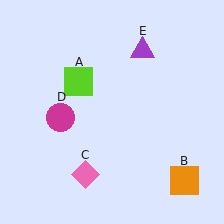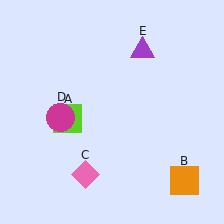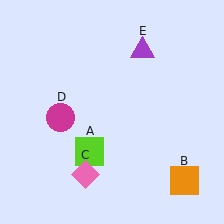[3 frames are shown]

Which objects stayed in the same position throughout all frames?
Orange square (object B) and pink diamond (object C) and magenta circle (object D) and purple triangle (object E) remained stationary.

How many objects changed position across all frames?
1 object changed position: lime square (object A).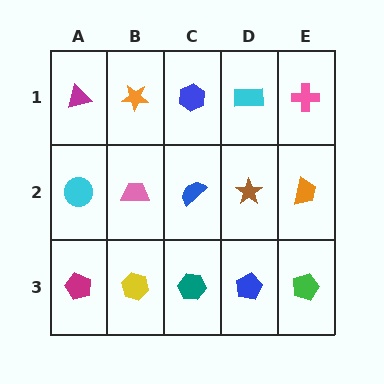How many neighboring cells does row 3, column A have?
2.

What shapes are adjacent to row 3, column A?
A cyan circle (row 2, column A), a yellow hexagon (row 3, column B).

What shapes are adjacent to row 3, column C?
A blue semicircle (row 2, column C), a yellow hexagon (row 3, column B), a blue pentagon (row 3, column D).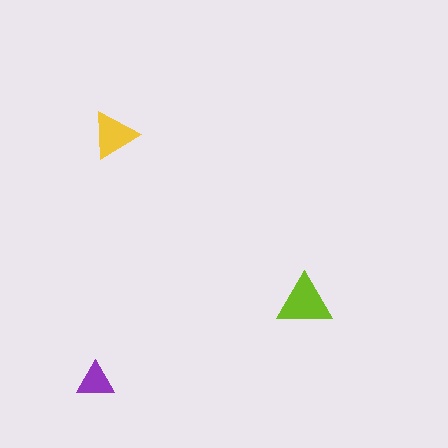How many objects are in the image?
There are 3 objects in the image.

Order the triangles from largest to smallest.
the lime one, the yellow one, the purple one.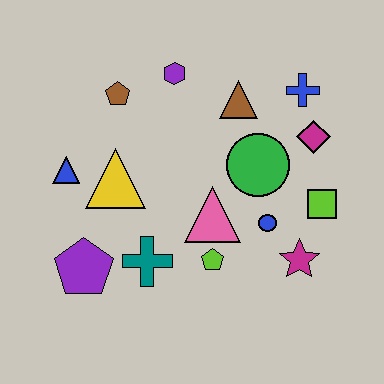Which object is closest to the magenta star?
The blue circle is closest to the magenta star.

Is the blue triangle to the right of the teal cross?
No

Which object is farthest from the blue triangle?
The lime square is farthest from the blue triangle.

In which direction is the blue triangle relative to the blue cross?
The blue triangle is to the left of the blue cross.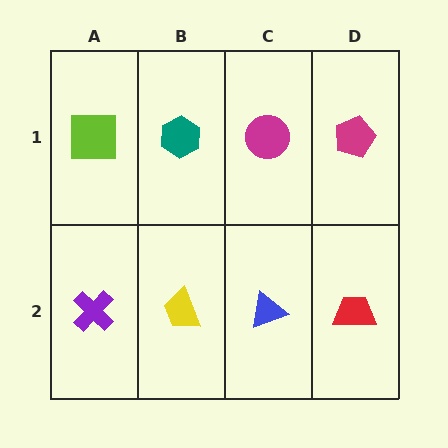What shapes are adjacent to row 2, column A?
A lime square (row 1, column A), a yellow trapezoid (row 2, column B).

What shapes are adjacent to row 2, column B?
A teal hexagon (row 1, column B), a purple cross (row 2, column A), a blue triangle (row 2, column C).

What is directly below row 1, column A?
A purple cross.